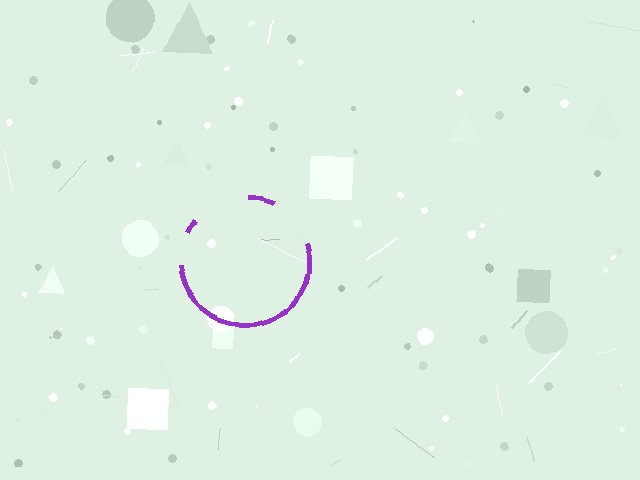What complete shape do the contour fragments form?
The contour fragments form a circle.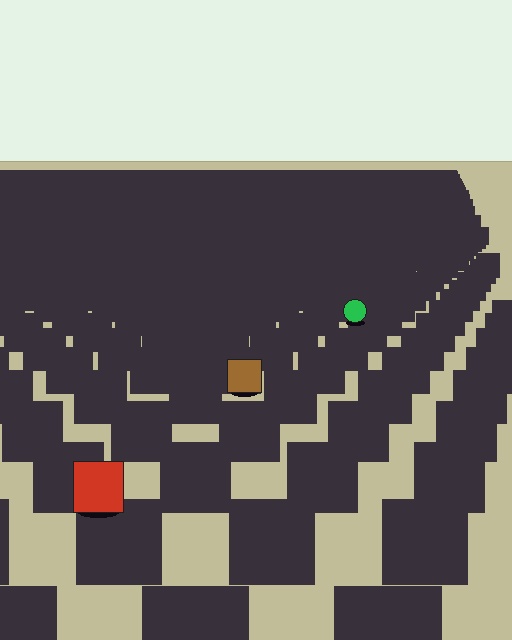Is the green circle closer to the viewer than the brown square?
No. The brown square is closer — you can tell from the texture gradient: the ground texture is coarser near it.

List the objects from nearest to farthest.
From nearest to farthest: the red square, the brown square, the green circle.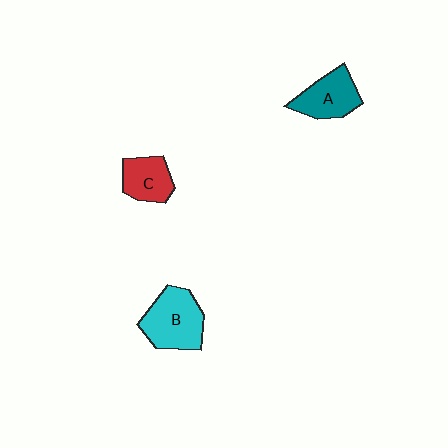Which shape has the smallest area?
Shape C (red).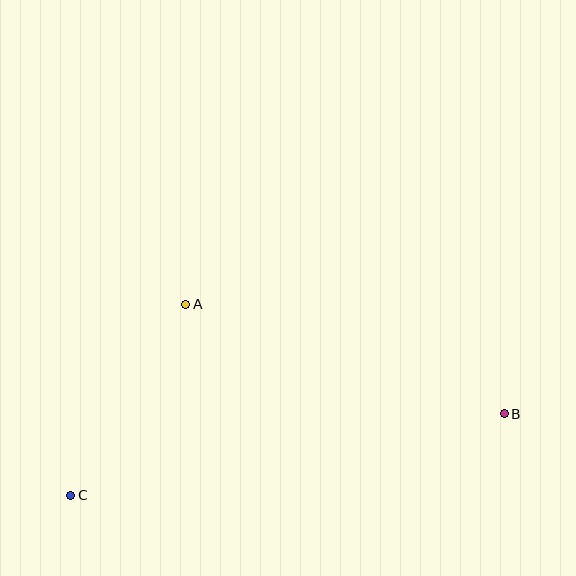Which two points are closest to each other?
Points A and C are closest to each other.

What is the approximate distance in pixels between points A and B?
The distance between A and B is approximately 337 pixels.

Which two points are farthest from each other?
Points B and C are farthest from each other.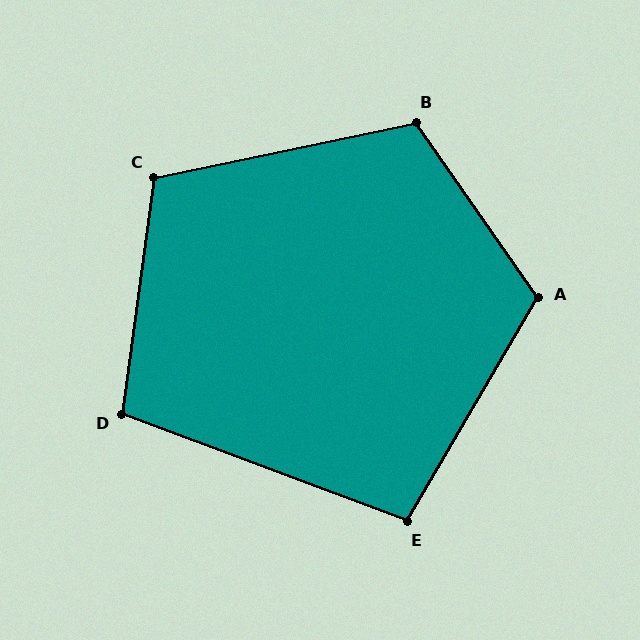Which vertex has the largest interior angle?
A, at approximately 115 degrees.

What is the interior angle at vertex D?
Approximately 103 degrees (obtuse).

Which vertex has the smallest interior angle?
E, at approximately 100 degrees.